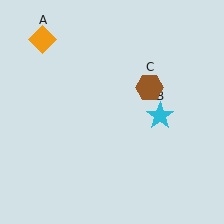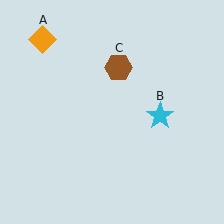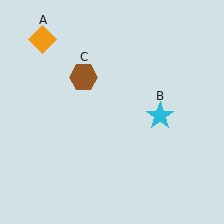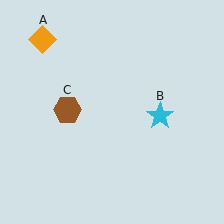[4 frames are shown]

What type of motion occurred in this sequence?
The brown hexagon (object C) rotated counterclockwise around the center of the scene.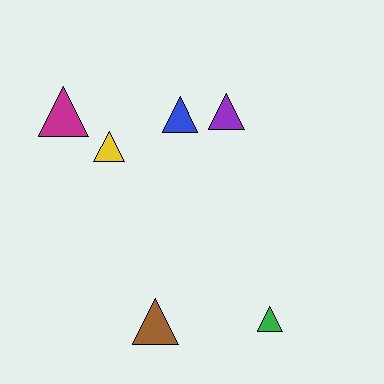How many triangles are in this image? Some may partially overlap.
There are 6 triangles.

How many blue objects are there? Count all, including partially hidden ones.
There is 1 blue object.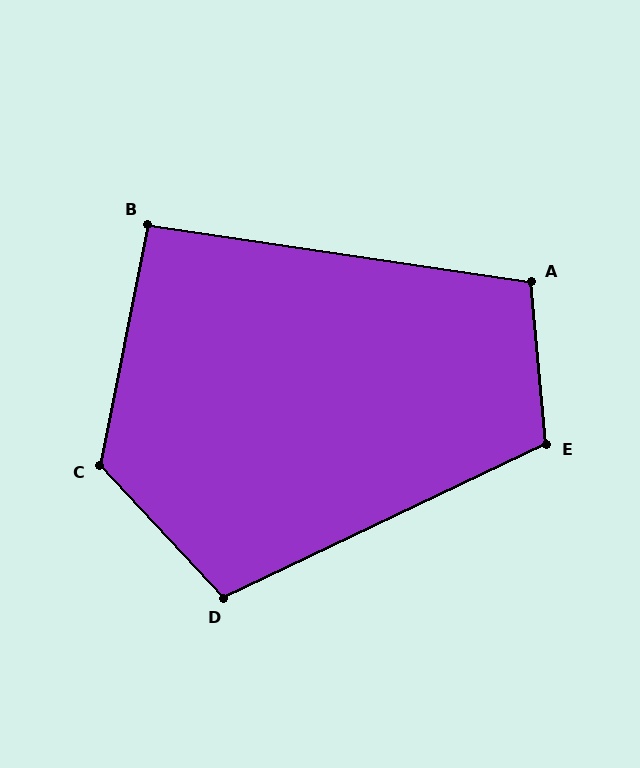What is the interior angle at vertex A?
Approximately 104 degrees (obtuse).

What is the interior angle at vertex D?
Approximately 108 degrees (obtuse).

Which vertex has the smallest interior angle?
B, at approximately 93 degrees.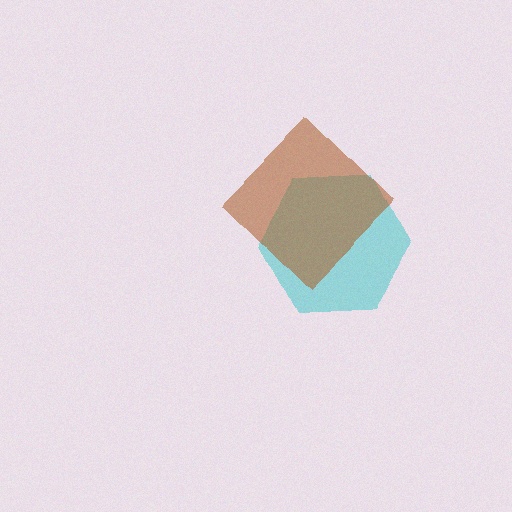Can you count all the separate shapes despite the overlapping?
Yes, there are 2 separate shapes.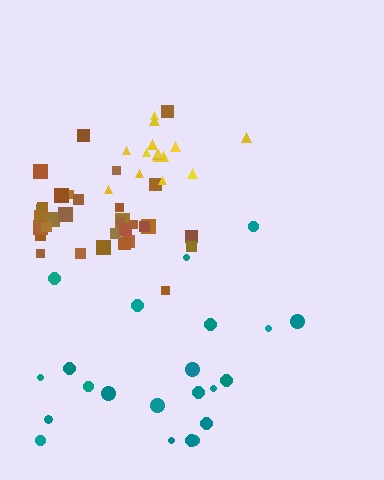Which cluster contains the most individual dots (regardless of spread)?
Brown (32).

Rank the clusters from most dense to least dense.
yellow, brown, teal.